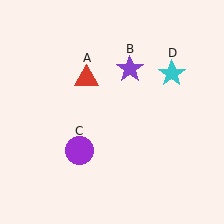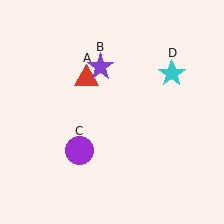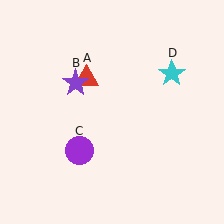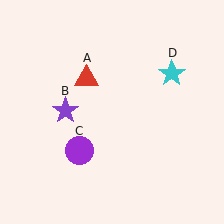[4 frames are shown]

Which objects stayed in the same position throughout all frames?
Red triangle (object A) and purple circle (object C) and cyan star (object D) remained stationary.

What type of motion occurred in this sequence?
The purple star (object B) rotated counterclockwise around the center of the scene.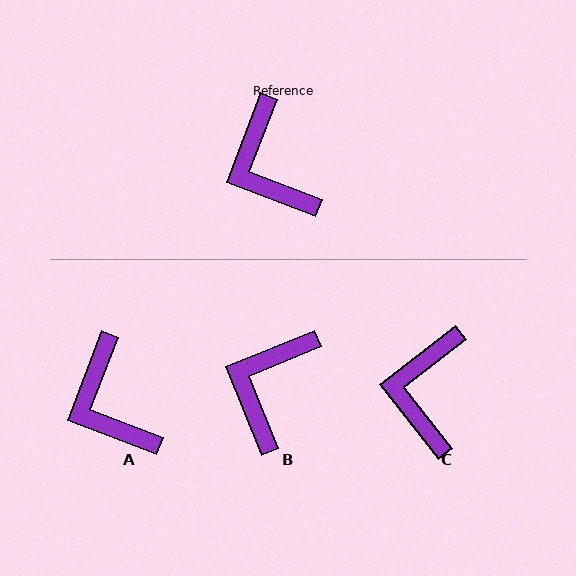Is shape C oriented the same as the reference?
No, it is off by about 31 degrees.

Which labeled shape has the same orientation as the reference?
A.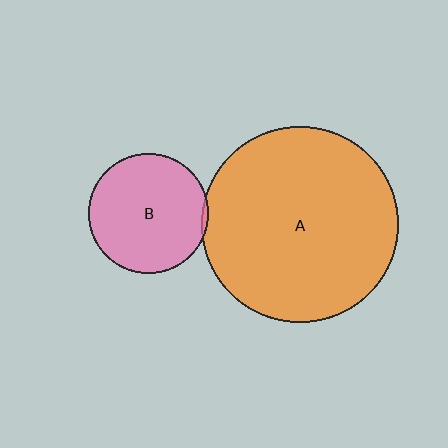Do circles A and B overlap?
Yes.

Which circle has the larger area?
Circle A (orange).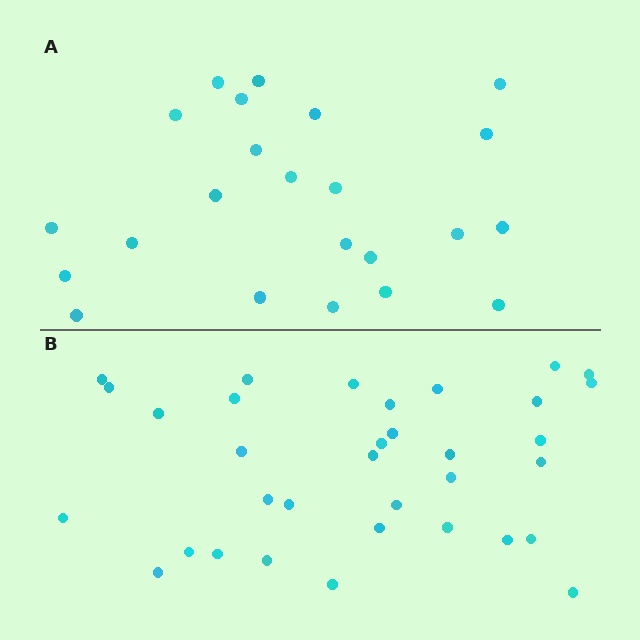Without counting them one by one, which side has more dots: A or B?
Region B (the bottom region) has more dots.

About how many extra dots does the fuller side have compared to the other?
Region B has roughly 12 or so more dots than region A.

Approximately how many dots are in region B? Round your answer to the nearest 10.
About 30 dots. (The exact count is 34, which rounds to 30.)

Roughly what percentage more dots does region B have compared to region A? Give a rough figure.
About 50% more.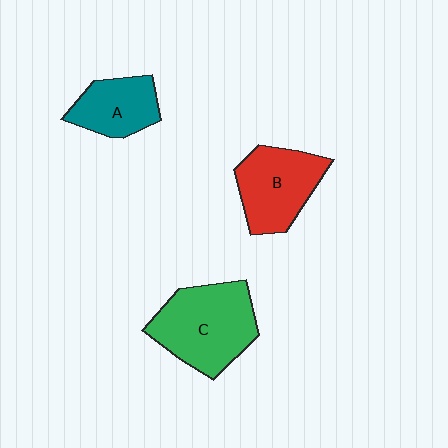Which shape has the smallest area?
Shape A (teal).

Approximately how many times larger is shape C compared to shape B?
Approximately 1.3 times.